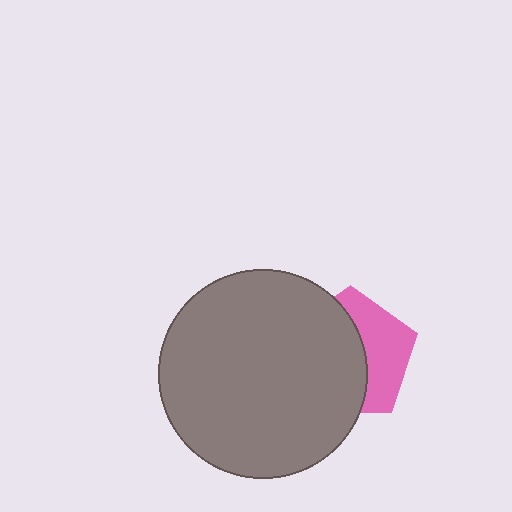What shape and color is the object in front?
The object in front is a gray circle.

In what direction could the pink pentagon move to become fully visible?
The pink pentagon could move right. That would shift it out from behind the gray circle entirely.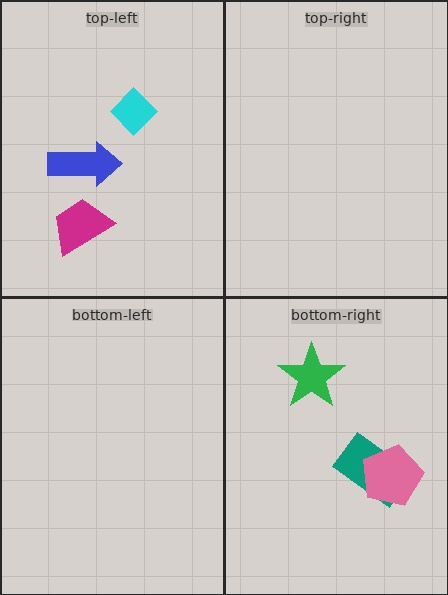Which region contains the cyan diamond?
The top-left region.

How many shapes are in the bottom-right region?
3.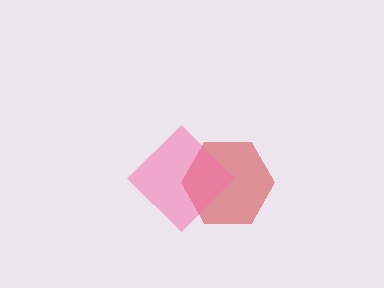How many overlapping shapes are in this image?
There are 2 overlapping shapes in the image.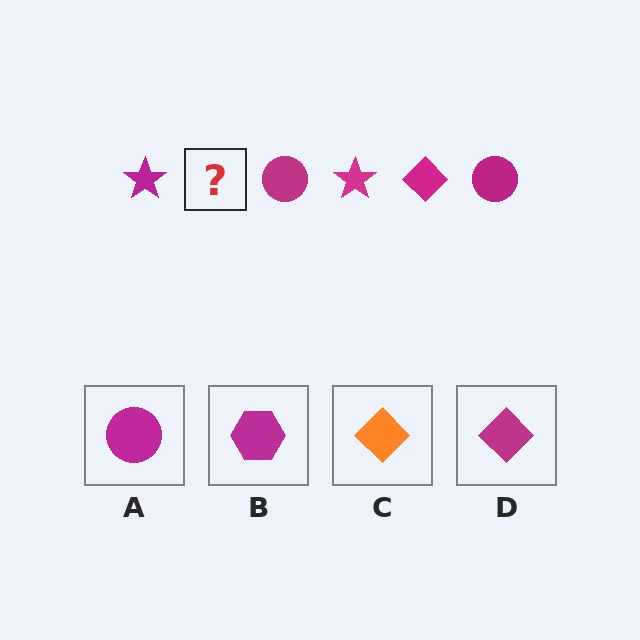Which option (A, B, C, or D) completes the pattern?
D.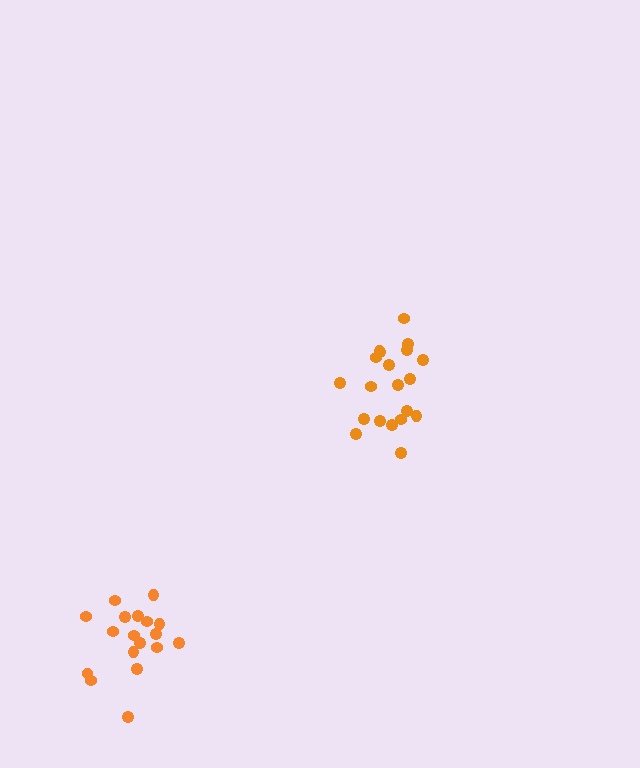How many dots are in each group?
Group 1: 18 dots, Group 2: 20 dots (38 total).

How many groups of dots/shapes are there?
There are 2 groups.